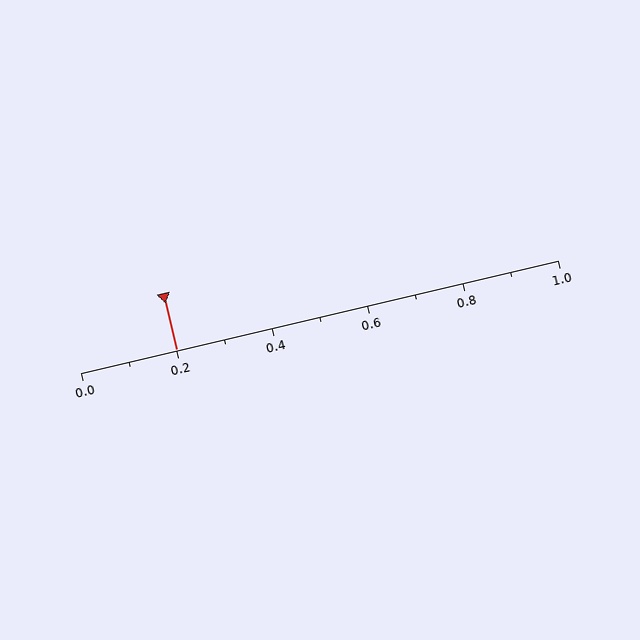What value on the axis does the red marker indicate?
The marker indicates approximately 0.2.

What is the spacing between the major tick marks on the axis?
The major ticks are spaced 0.2 apart.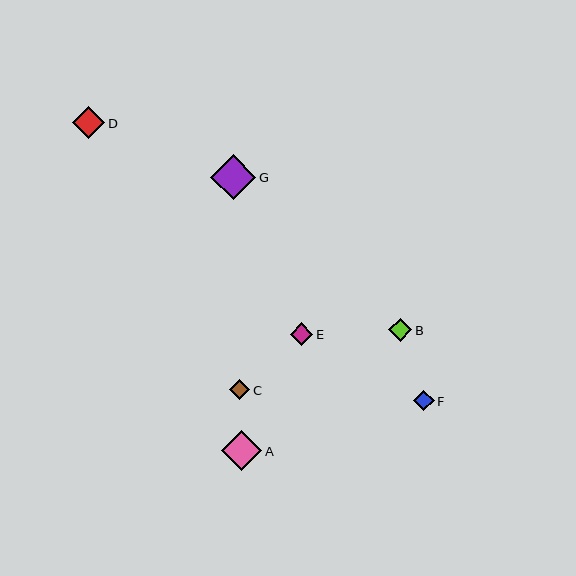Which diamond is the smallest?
Diamond C is the smallest with a size of approximately 20 pixels.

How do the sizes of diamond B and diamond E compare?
Diamond B and diamond E are approximately the same size.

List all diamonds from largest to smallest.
From largest to smallest: G, A, D, B, E, F, C.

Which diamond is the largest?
Diamond G is the largest with a size of approximately 45 pixels.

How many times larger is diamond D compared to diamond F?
Diamond D is approximately 1.5 times the size of diamond F.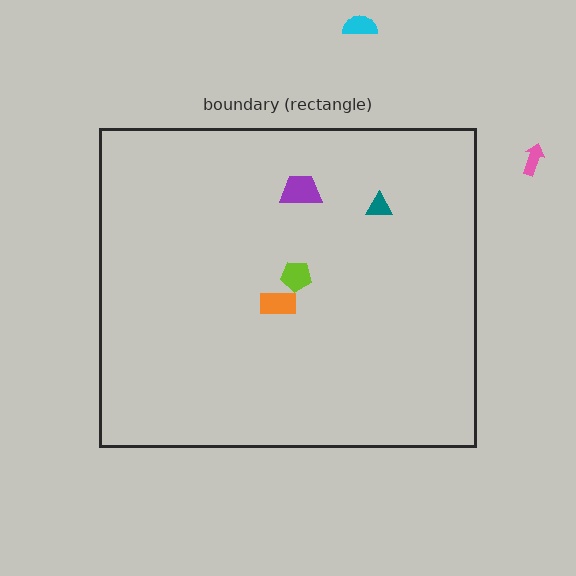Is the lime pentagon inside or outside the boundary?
Inside.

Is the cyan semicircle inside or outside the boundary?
Outside.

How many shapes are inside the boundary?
4 inside, 2 outside.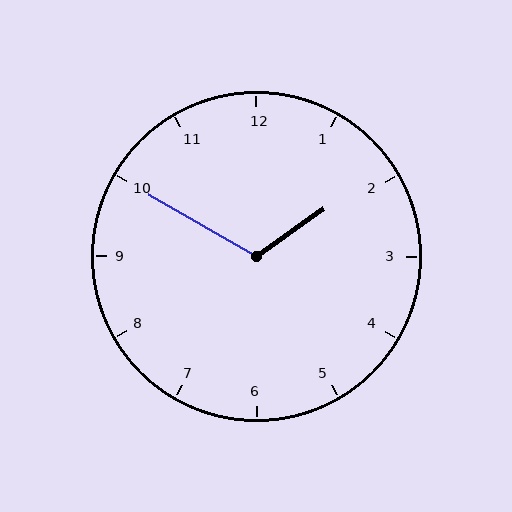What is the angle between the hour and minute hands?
Approximately 115 degrees.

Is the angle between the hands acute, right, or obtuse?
It is obtuse.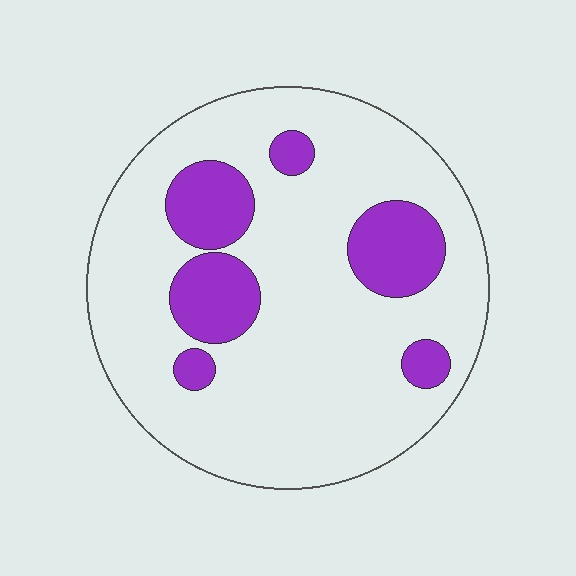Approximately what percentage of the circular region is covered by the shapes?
Approximately 20%.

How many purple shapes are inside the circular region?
6.